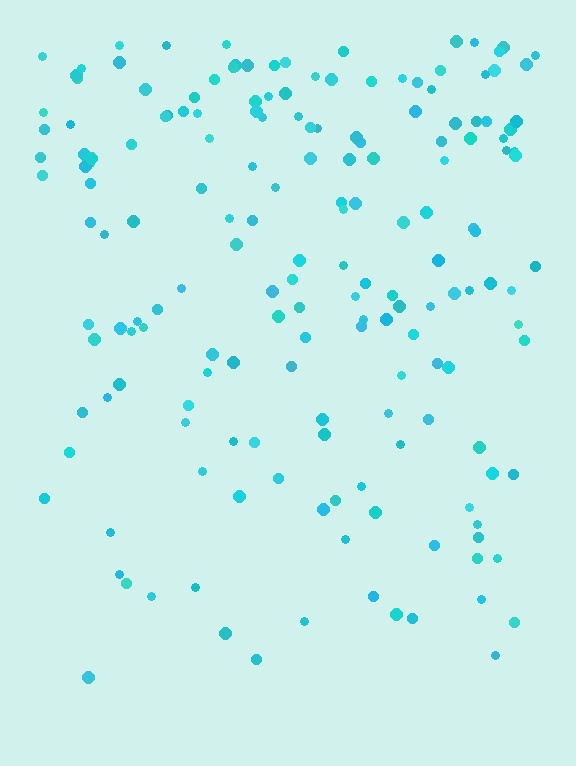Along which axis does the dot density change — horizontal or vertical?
Vertical.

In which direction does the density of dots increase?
From bottom to top, with the top side densest.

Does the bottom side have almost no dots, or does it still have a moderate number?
Still a moderate number, just noticeably fewer than the top.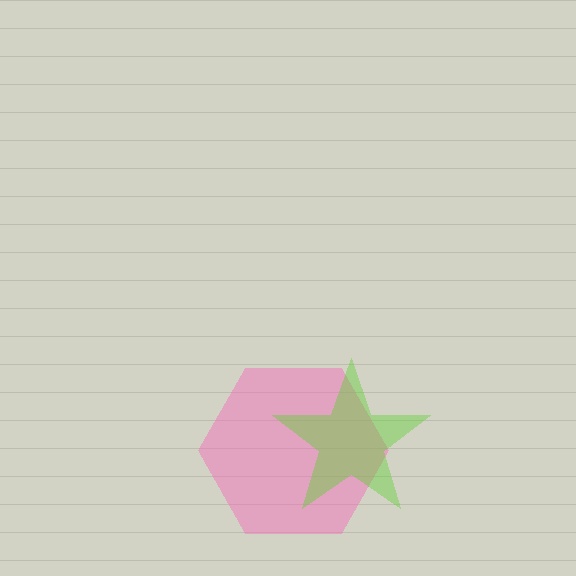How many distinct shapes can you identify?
There are 2 distinct shapes: a pink hexagon, a lime star.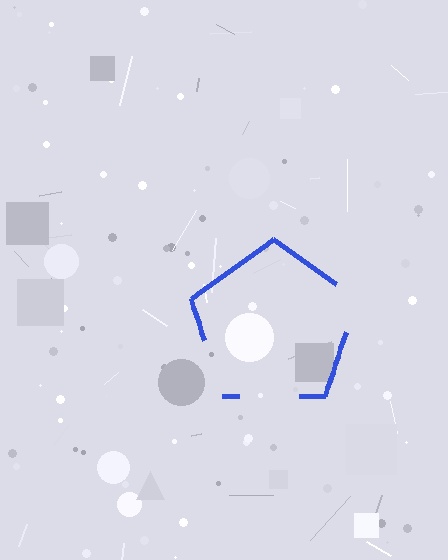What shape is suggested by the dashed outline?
The dashed outline suggests a pentagon.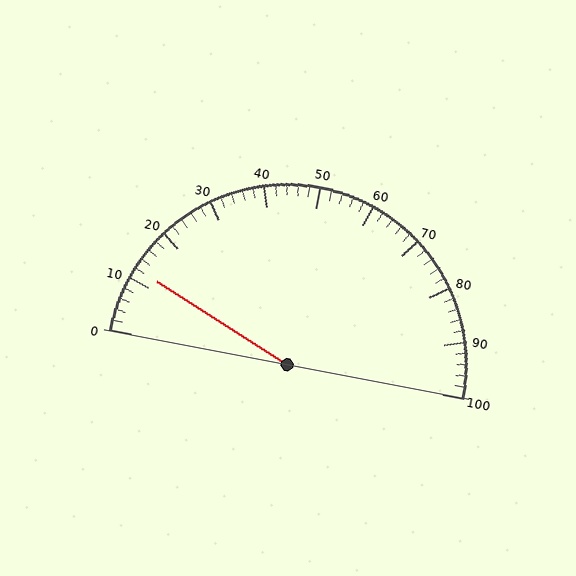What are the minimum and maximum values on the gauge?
The gauge ranges from 0 to 100.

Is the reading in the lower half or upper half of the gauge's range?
The reading is in the lower half of the range (0 to 100).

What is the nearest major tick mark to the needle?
The nearest major tick mark is 10.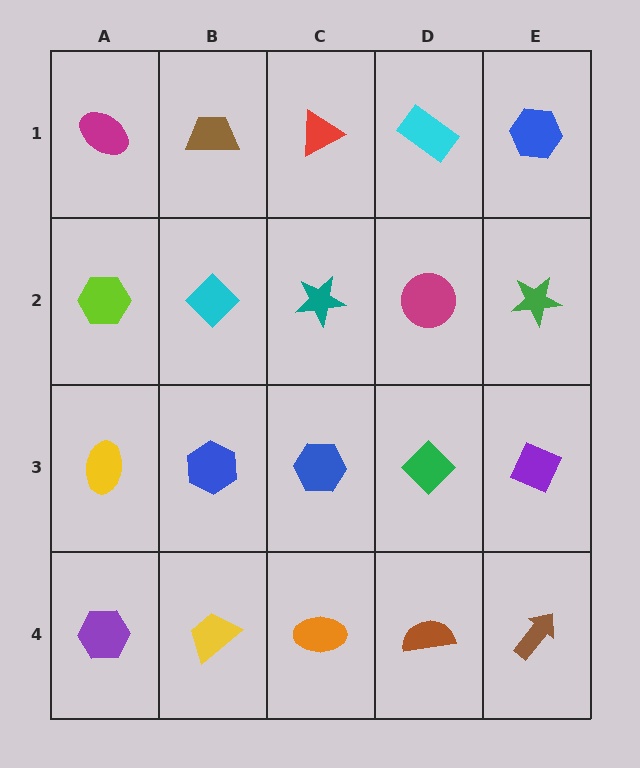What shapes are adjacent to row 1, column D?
A magenta circle (row 2, column D), a red triangle (row 1, column C), a blue hexagon (row 1, column E).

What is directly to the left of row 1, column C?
A brown trapezoid.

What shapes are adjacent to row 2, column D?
A cyan rectangle (row 1, column D), a green diamond (row 3, column D), a teal star (row 2, column C), a green star (row 2, column E).